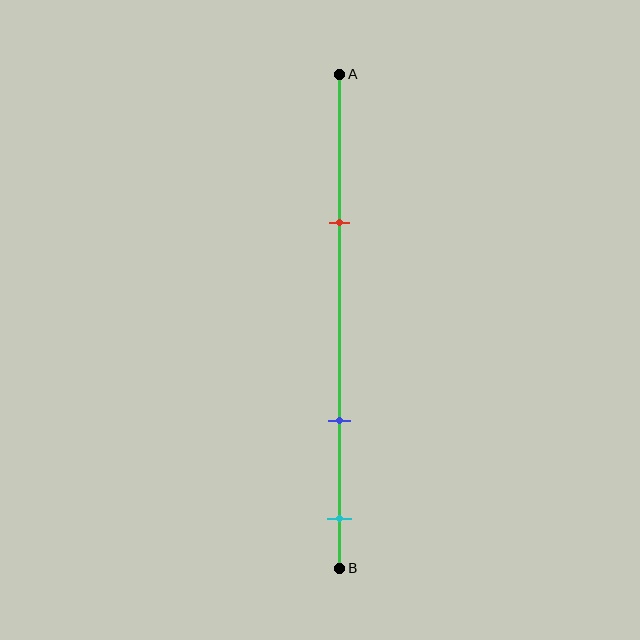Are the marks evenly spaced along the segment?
No, the marks are not evenly spaced.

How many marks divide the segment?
There are 3 marks dividing the segment.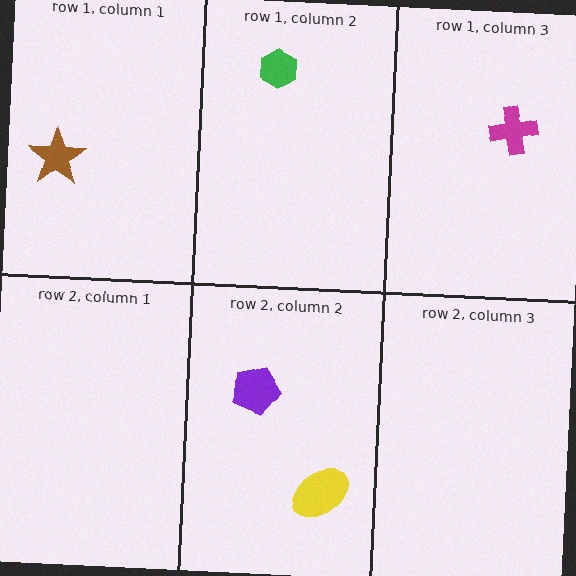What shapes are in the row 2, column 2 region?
The yellow ellipse, the purple pentagon.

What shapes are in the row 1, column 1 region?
The brown star.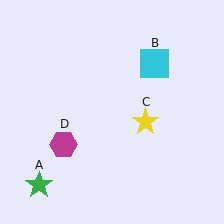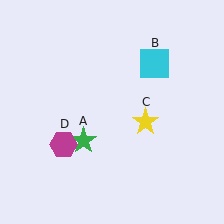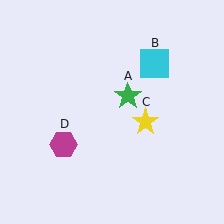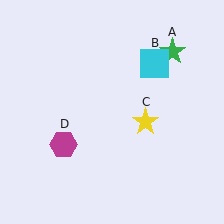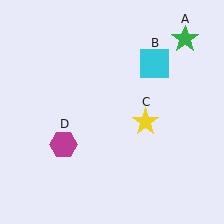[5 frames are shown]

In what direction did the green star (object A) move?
The green star (object A) moved up and to the right.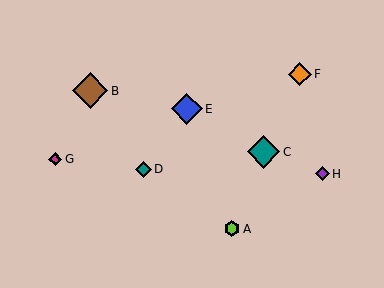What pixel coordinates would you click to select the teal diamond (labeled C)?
Click at (264, 152) to select the teal diamond C.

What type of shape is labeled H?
Shape H is a purple diamond.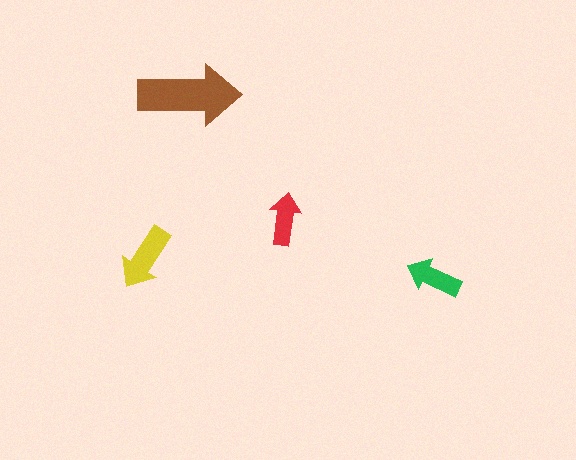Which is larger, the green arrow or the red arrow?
The green one.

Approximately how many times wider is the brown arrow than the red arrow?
About 2 times wider.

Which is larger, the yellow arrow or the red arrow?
The yellow one.